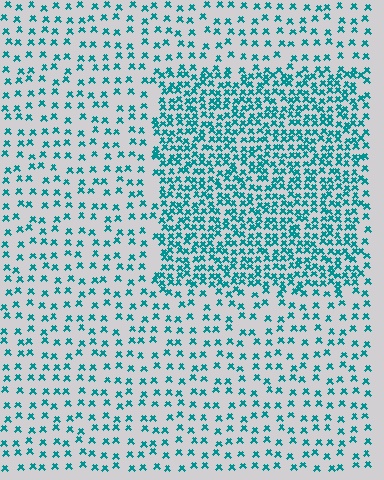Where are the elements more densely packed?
The elements are more densely packed inside the rectangle boundary.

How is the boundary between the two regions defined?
The boundary is defined by a change in element density (approximately 2.4x ratio). All elements are the same color, size, and shape.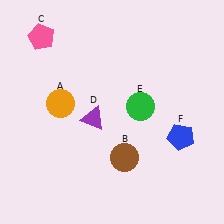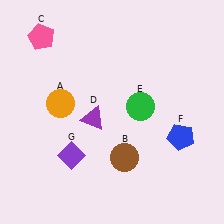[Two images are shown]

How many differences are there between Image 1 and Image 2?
There is 1 difference between the two images.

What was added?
A purple diamond (G) was added in Image 2.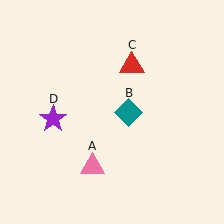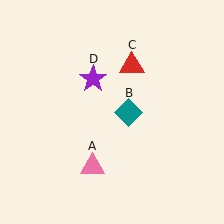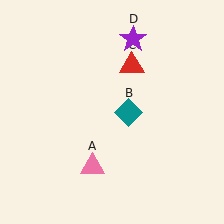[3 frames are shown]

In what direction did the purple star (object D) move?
The purple star (object D) moved up and to the right.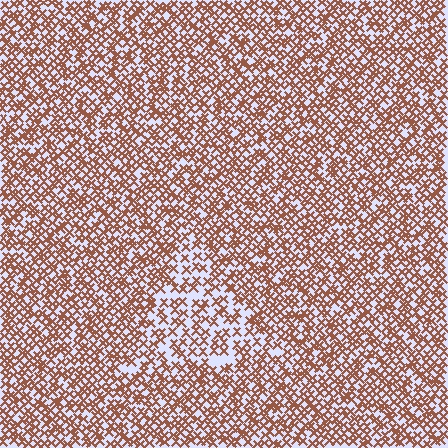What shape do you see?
I see a triangle.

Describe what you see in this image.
The image contains small brown elements arranged at two different densities. A triangle-shaped region is visible where the elements are less densely packed than the surrounding area.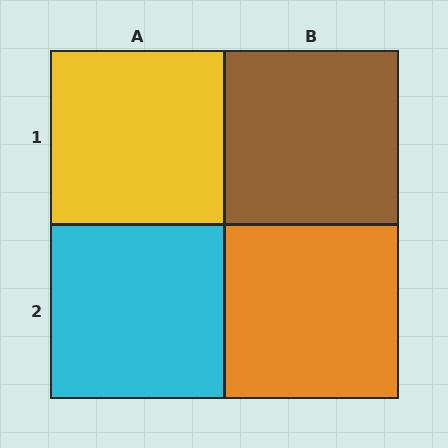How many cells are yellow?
1 cell is yellow.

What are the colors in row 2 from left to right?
Cyan, orange.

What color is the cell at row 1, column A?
Yellow.